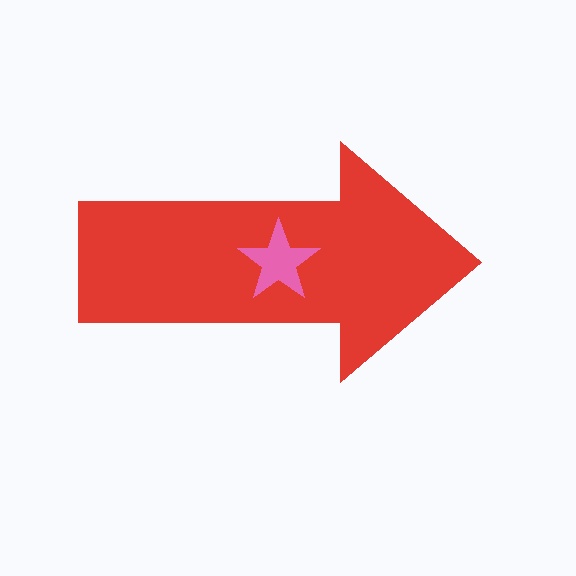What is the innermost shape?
The pink star.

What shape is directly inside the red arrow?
The pink star.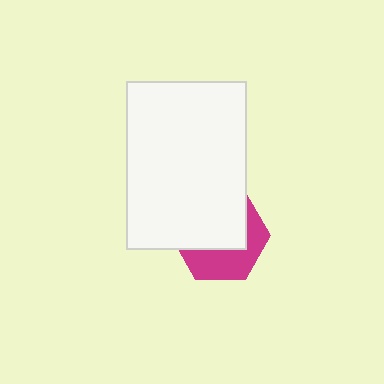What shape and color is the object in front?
The object in front is a white rectangle.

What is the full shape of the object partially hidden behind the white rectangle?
The partially hidden object is a magenta hexagon.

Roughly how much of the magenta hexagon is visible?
A small part of it is visible (roughly 42%).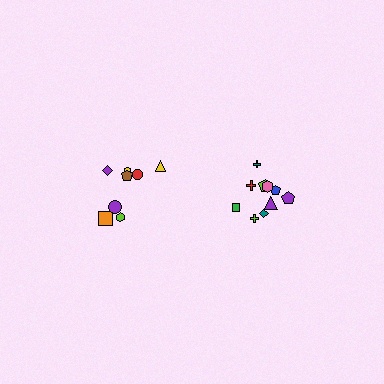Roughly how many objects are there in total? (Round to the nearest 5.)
Roughly 20 objects in total.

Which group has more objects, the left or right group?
The right group.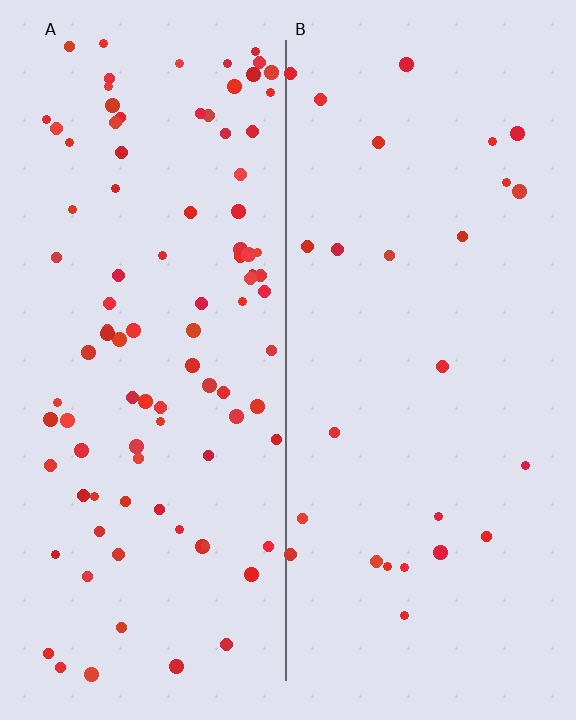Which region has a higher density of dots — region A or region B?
A (the left).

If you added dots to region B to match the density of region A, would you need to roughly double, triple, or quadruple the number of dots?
Approximately quadruple.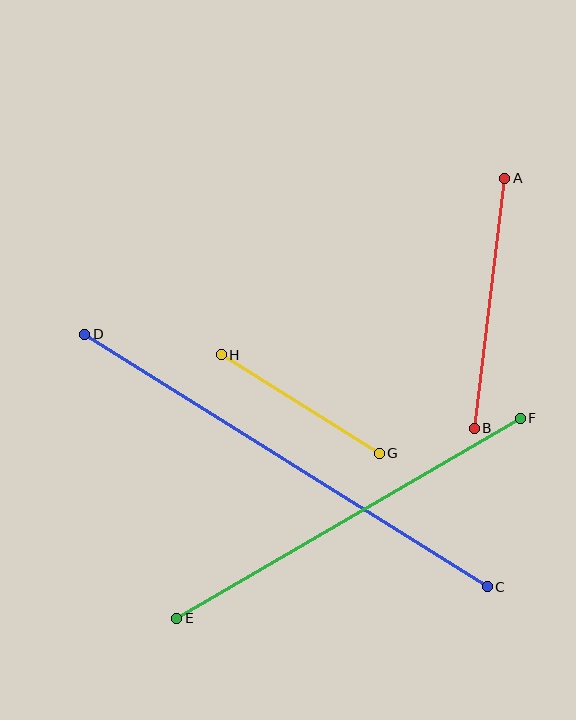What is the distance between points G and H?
The distance is approximately 186 pixels.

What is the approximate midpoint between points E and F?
The midpoint is at approximately (348, 518) pixels.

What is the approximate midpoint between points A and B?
The midpoint is at approximately (489, 303) pixels.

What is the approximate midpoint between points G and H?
The midpoint is at approximately (300, 404) pixels.